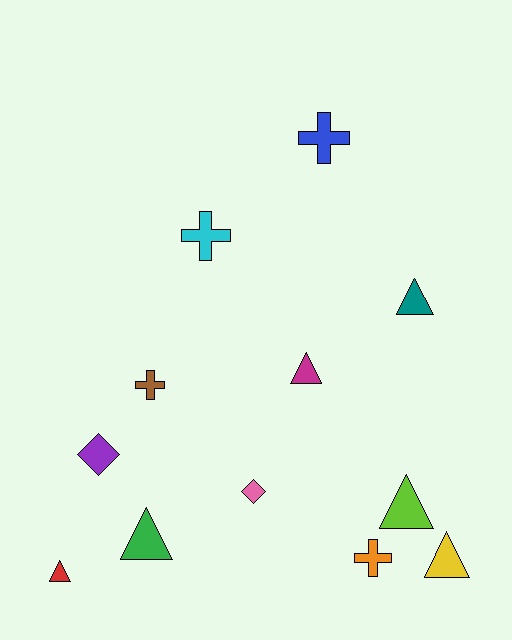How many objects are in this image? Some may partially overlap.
There are 12 objects.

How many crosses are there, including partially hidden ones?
There are 4 crosses.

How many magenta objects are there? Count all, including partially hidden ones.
There is 1 magenta object.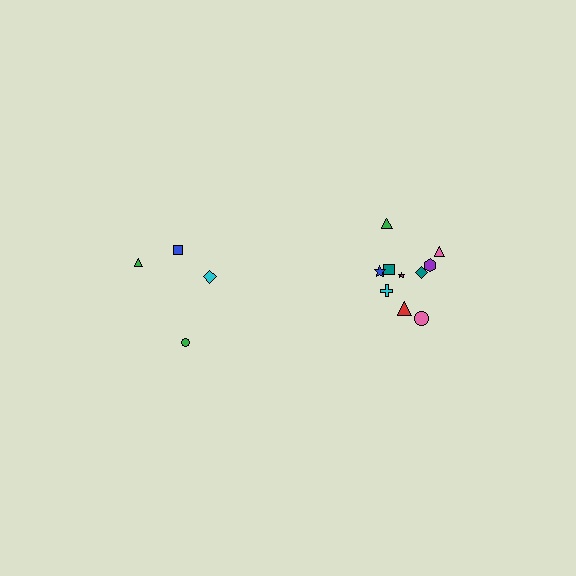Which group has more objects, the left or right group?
The right group.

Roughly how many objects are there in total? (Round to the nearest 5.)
Roughly 15 objects in total.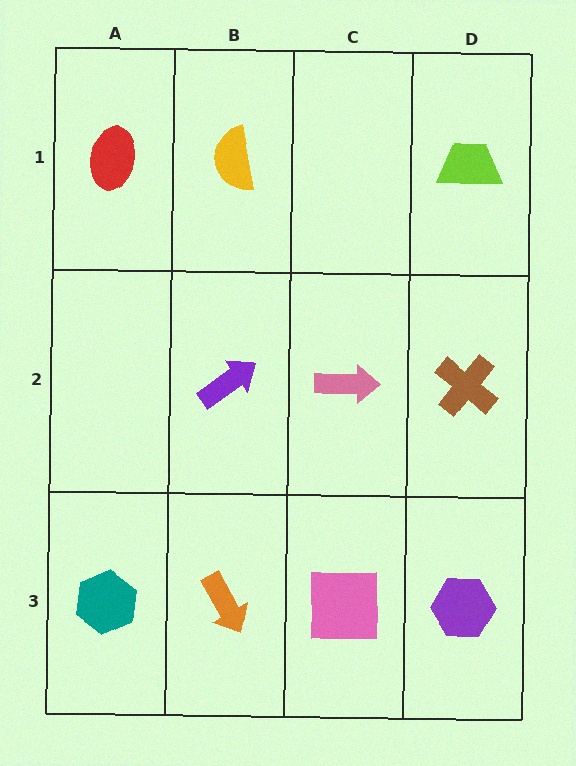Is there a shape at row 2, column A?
No, that cell is empty.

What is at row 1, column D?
A lime trapezoid.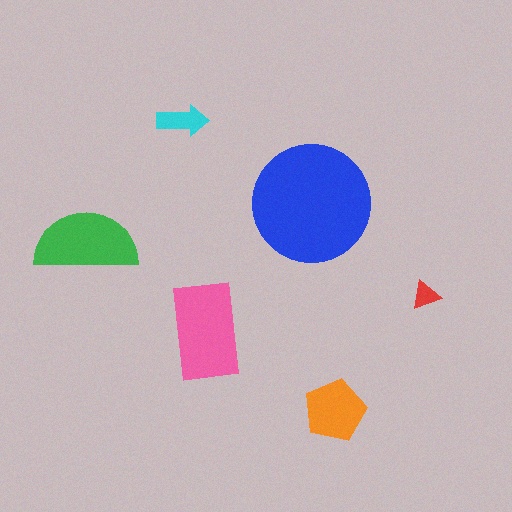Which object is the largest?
The blue circle.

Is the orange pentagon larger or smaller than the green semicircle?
Smaller.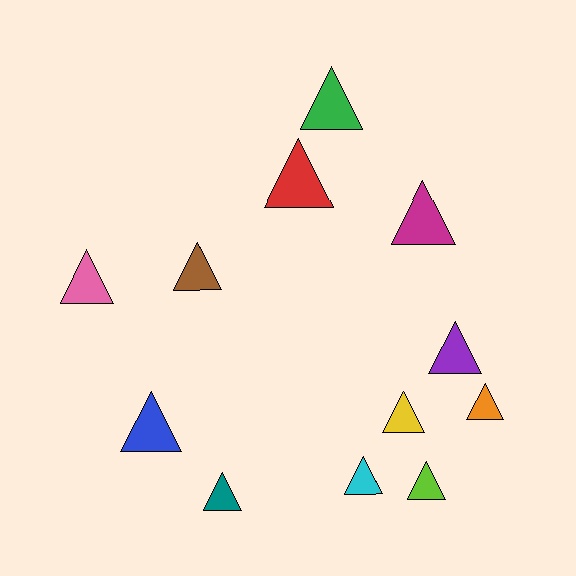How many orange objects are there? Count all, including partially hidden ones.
There is 1 orange object.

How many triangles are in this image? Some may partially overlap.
There are 12 triangles.